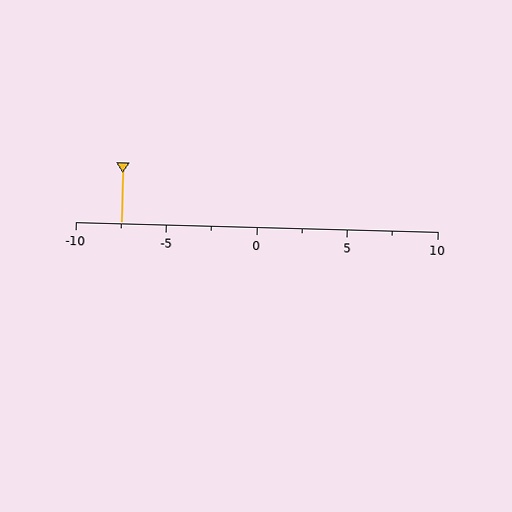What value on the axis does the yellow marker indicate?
The marker indicates approximately -7.5.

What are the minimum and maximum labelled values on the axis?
The axis runs from -10 to 10.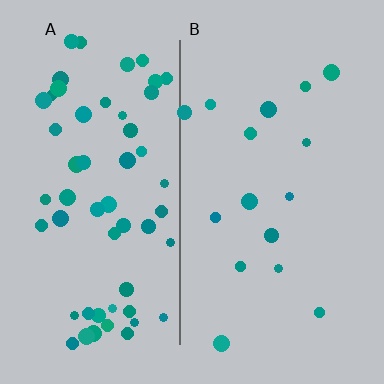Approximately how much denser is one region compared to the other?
Approximately 3.6× — region A over region B.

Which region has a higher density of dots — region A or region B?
A (the left).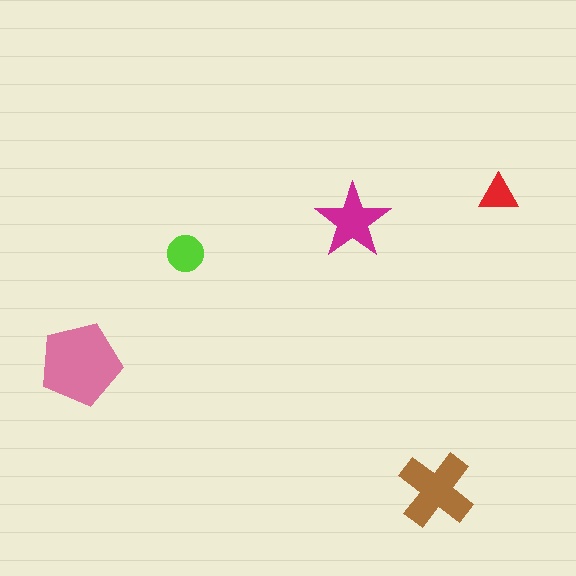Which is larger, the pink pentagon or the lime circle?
The pink pentagon.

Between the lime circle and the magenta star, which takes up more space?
The magenta star.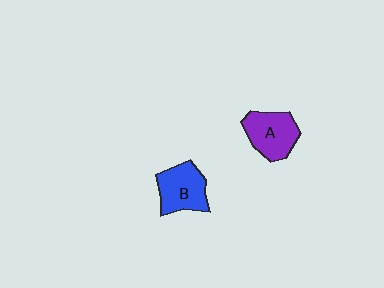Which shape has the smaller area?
Shape A (purple).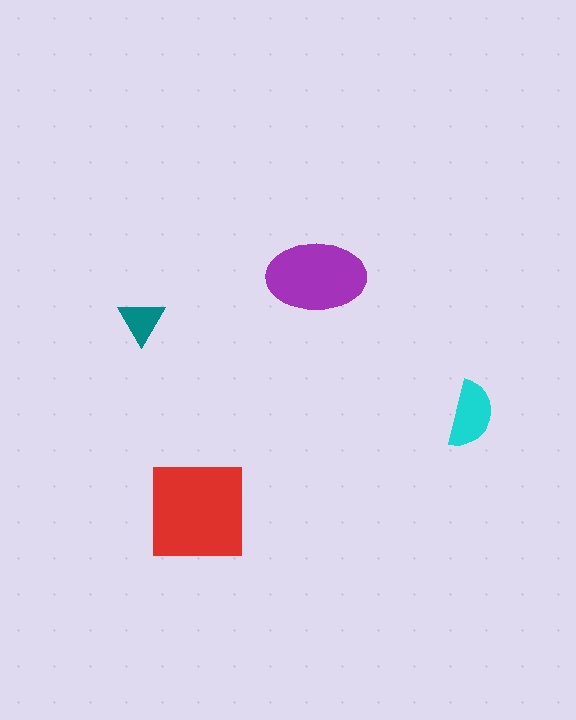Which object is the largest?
The red square.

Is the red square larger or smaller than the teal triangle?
Larger.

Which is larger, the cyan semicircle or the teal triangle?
The cyan semicircle.